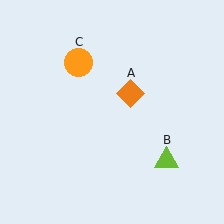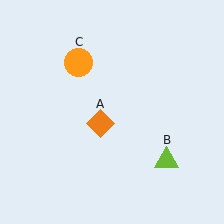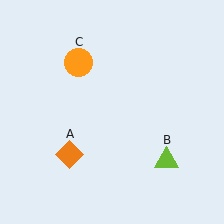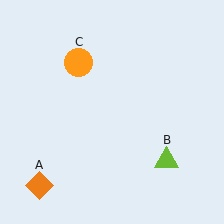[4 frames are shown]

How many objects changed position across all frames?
1 object changed position: orange diamond (object A).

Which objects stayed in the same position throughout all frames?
Lime triangle (object B) and orange circle (object C) remained stationary.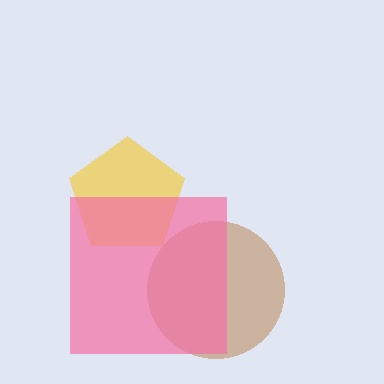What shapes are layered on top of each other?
The layered shapes are: a brown circle, a yellow pentagon, a pink square.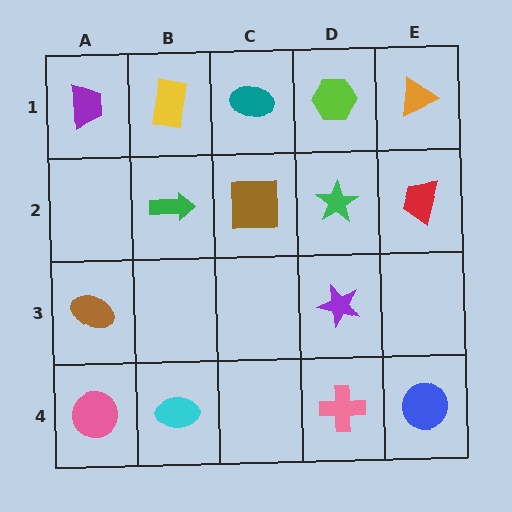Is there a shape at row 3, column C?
No, that cell is empty.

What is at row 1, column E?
An orange triangle.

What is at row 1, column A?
A purple trapezoid.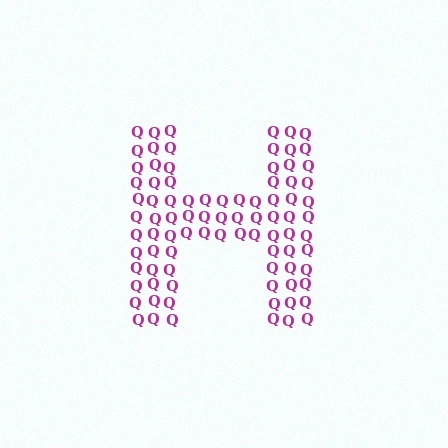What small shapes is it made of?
It is made of small letter Q's.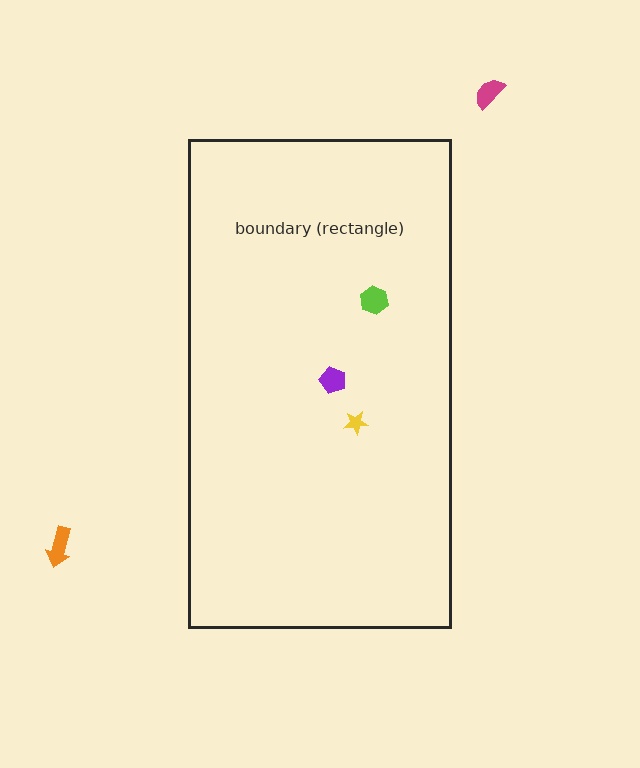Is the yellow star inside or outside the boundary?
Inside.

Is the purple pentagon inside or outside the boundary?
Inside.